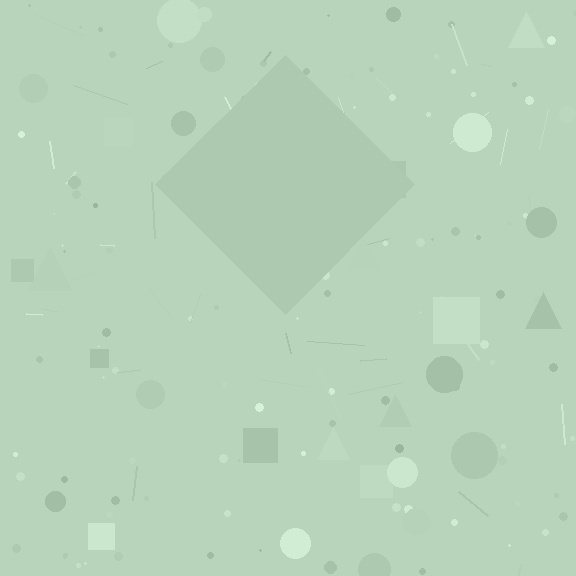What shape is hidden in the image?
A diamond is hidden in the image.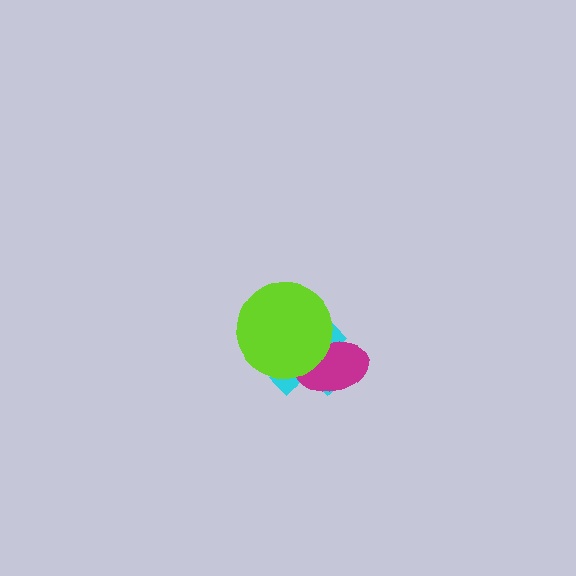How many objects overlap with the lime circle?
2 objects overlap with the lime circle.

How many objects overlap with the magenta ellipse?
2 objects overlap with the magenta ellipse.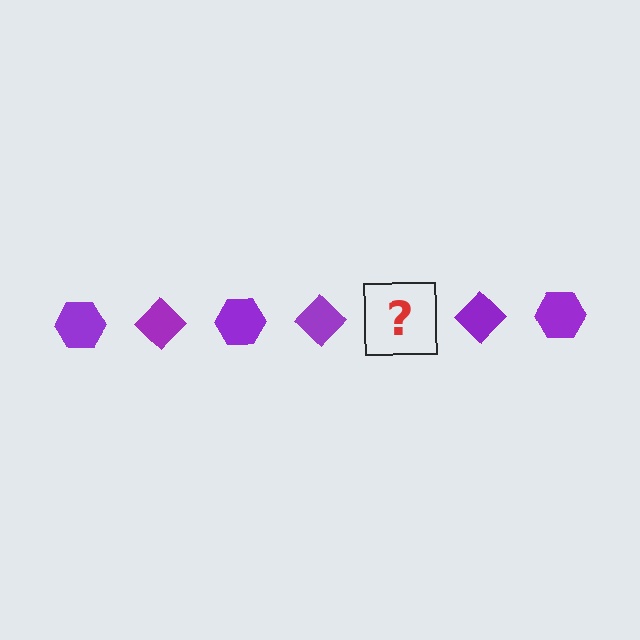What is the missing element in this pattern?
The missing element is a purple hexagon.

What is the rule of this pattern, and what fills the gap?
The rule is that the pattern cycles through hexagon, diamond shapes in purple. The gap should be filled with a purple hexagon.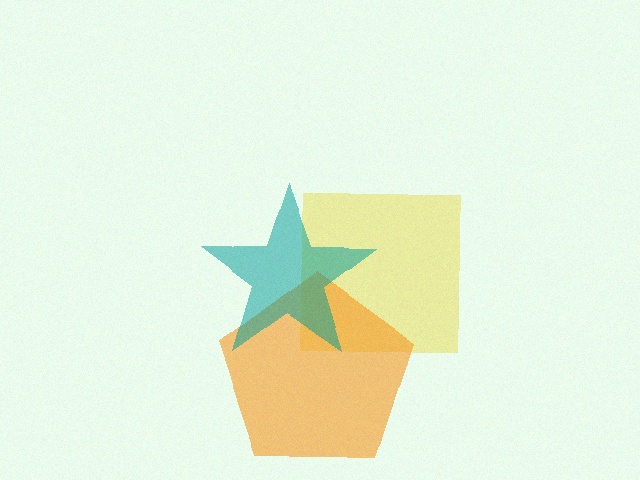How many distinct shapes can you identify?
There are 3 distinct shapes: a yellow square, an orange pentagon, a teal star.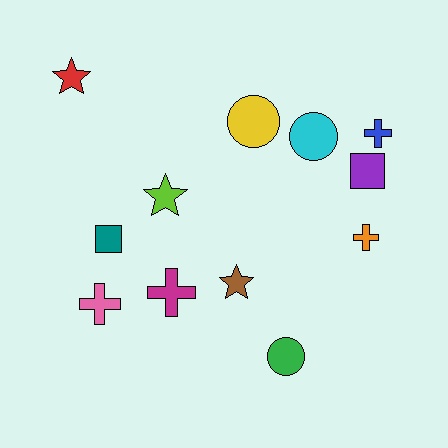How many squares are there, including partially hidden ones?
There are 2 squares.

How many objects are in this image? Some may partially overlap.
There are 12 objects.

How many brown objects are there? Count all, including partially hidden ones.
There is 1 brown object.